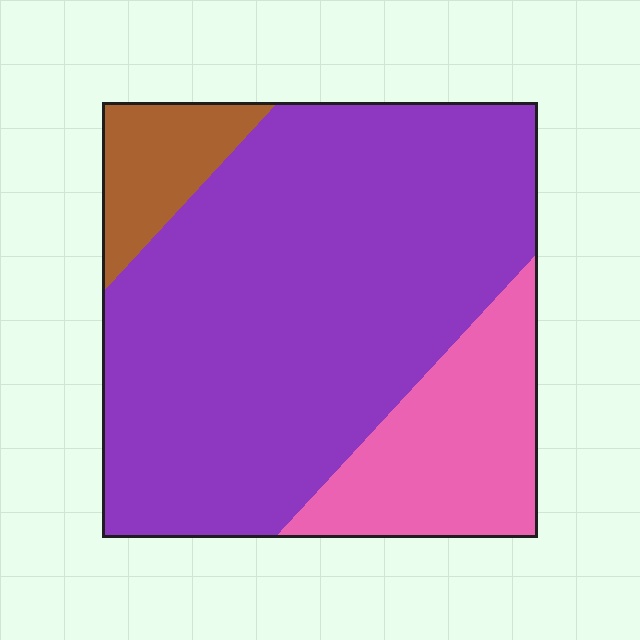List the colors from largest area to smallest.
From largest to smallest: purple, pink, brown.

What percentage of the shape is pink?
Pink takes up about one fifth (1/5) of the shape.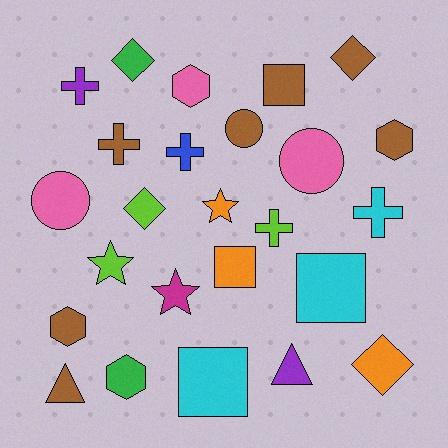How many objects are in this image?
There are 25 objects.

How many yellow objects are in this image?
There are no yellow objects.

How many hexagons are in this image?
There are 4 hexagons.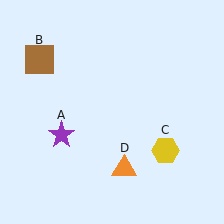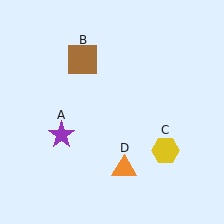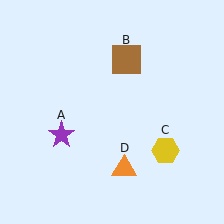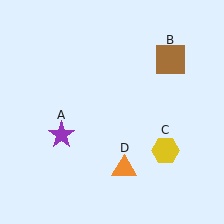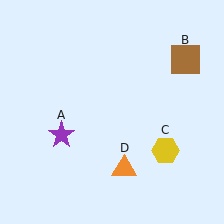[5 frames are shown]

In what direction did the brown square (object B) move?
The brown square (object B) moved right.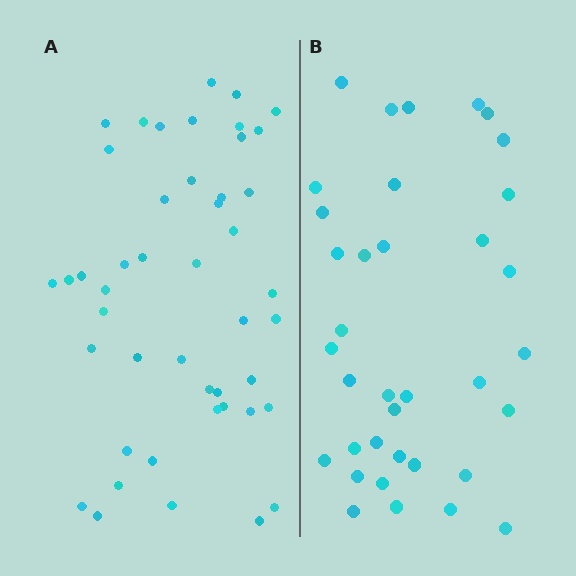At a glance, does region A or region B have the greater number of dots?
Region A (the left region) has more dots.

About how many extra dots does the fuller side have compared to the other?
Region A has roughly 10 or so more dots than region B.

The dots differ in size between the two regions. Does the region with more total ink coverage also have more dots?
No. Region B has more total ink coverage because its dots are larger, but region A actually contains more individual dots. Total area can be misleading — the number of items is what matters here.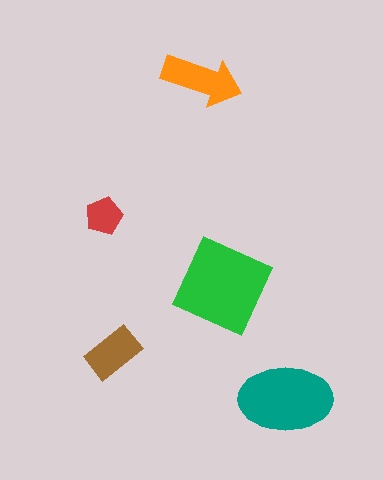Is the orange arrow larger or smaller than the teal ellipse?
Smaller.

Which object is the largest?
The green square.